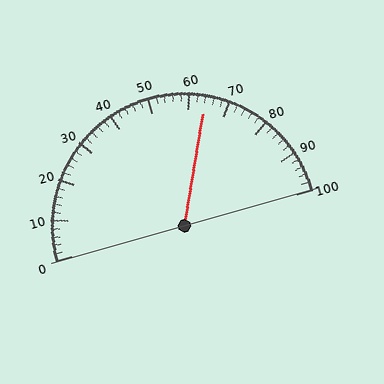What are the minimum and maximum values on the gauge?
The gauge ranges from 0 to 100.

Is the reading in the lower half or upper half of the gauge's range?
The reading is in the upper half of the range (0 to 100).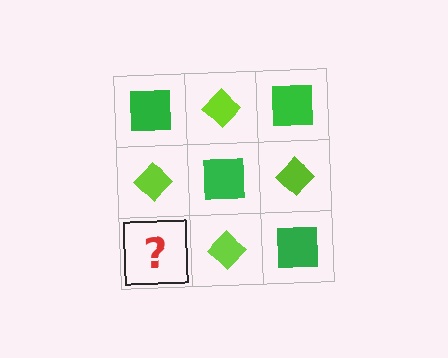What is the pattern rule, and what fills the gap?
The rule is that it alternates green square and lime diamond in a checkerboard pattern. The gap should be filled with a green square.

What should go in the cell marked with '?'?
The missing cell should contain a green square.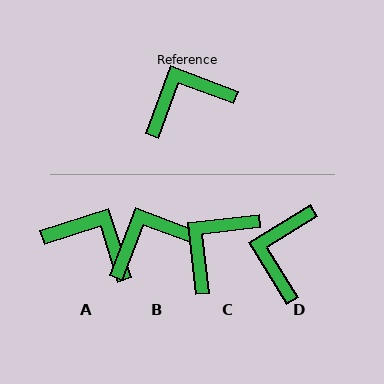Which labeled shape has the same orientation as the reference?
B.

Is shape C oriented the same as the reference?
No, it is off by about 27 degrees.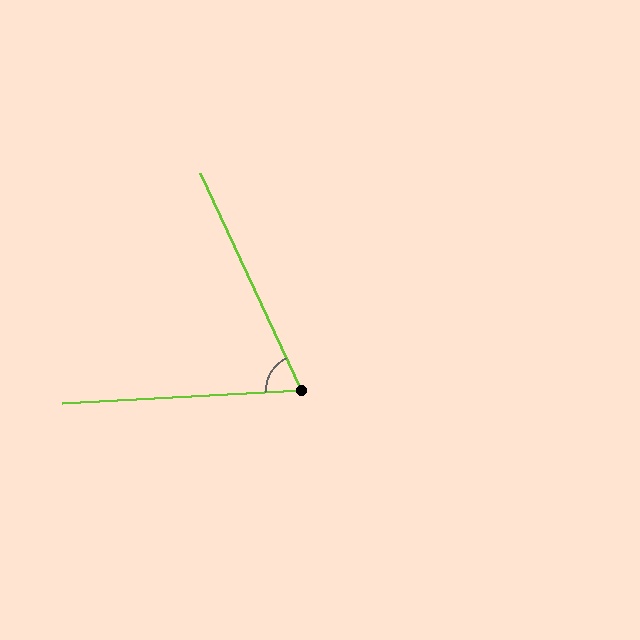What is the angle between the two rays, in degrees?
Approximately 68 degrees.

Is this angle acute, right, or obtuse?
It is acute.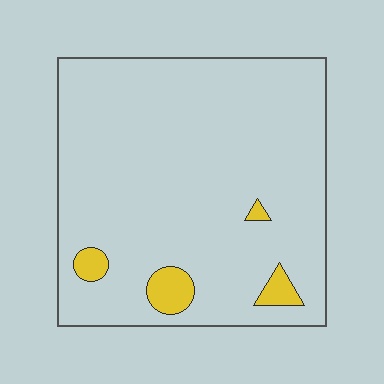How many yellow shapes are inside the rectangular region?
4.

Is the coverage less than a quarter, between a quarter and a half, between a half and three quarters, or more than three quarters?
Less than a quarter.